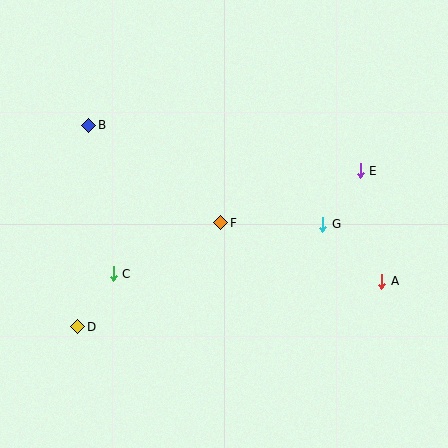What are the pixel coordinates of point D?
Point D is at (78, 327).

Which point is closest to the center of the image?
Point F at (221, 223) is closest to the center.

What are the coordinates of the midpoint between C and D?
The midpoint between C and D is at (95, 300).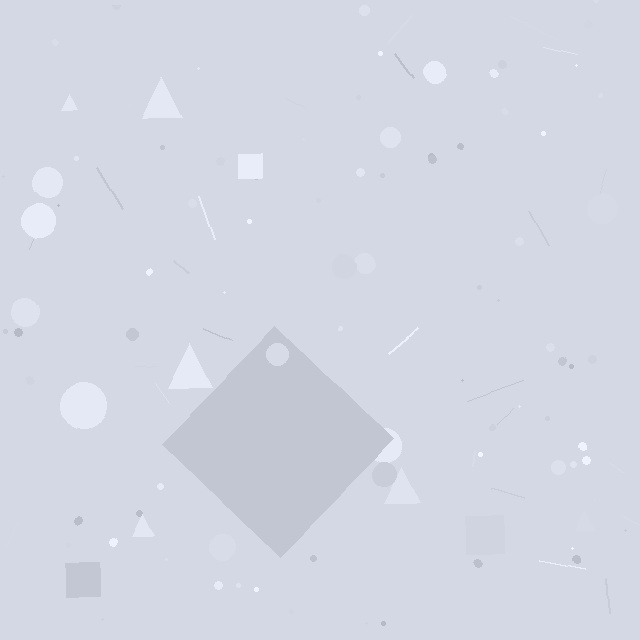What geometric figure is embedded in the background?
A diamond is embedded in the background.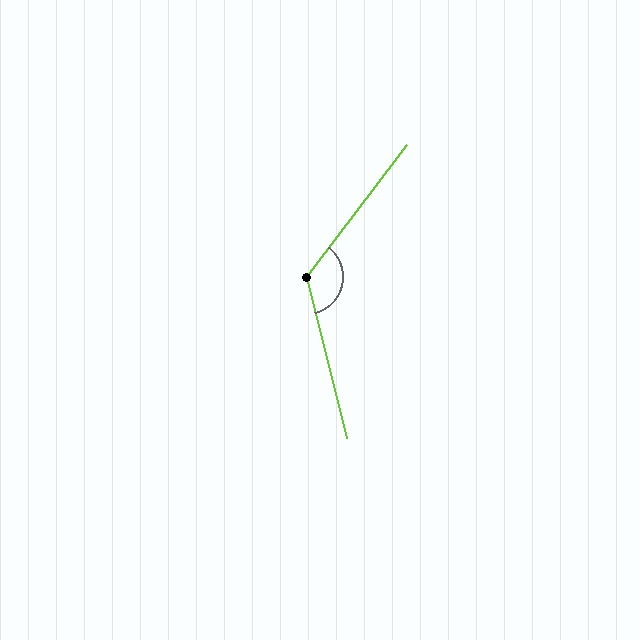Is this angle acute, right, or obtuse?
It is obtuse.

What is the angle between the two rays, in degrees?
Approximately 129 degrees.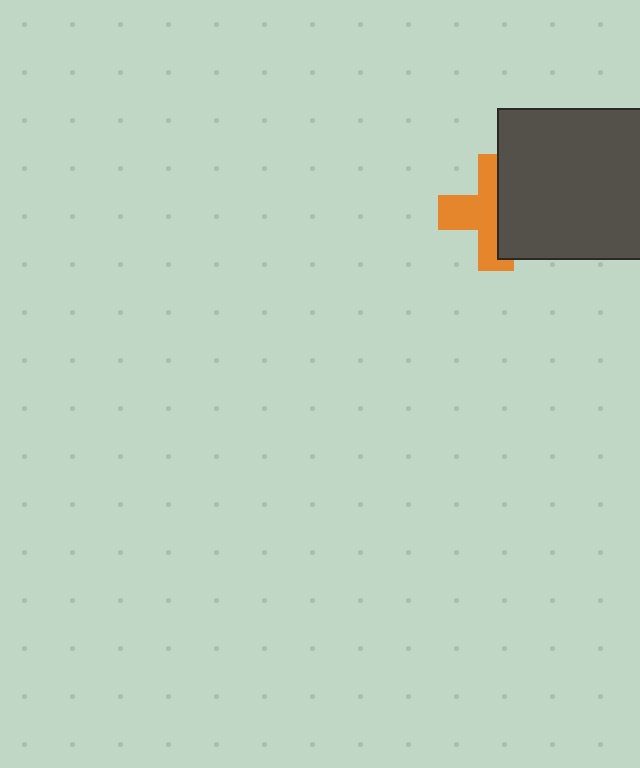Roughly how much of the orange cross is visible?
About half of it is visible (roughly 56%).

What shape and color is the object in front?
The object in front is a dark gray square.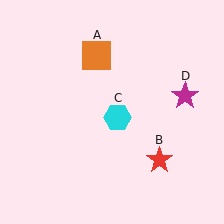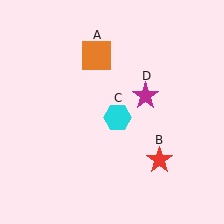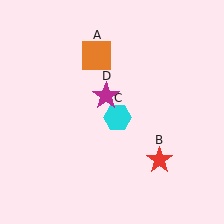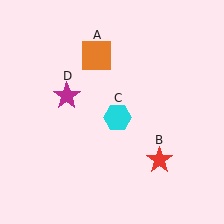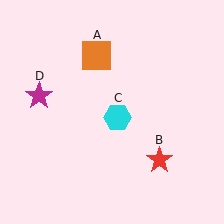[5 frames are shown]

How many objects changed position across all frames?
1 object changed position: magenta star (object D).